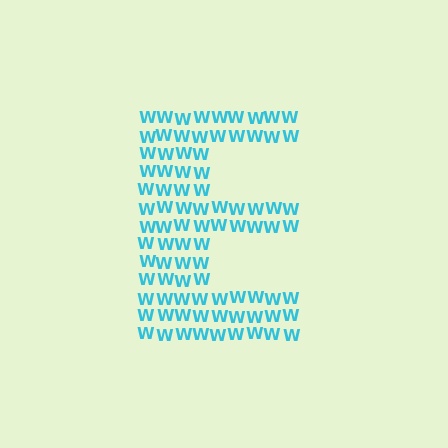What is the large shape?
The large shape is the letter E.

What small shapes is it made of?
It is made of small letter W's.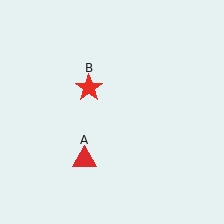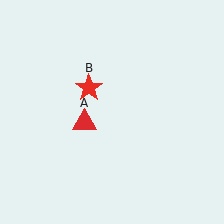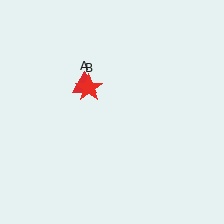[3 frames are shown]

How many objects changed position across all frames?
1 object changed position: red triangle (object A).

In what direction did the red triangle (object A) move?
The red triangle (object A) moved up.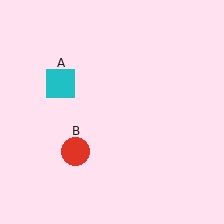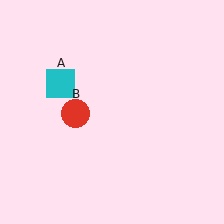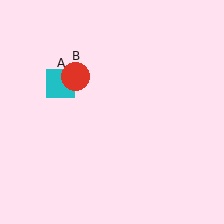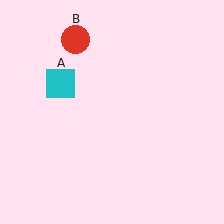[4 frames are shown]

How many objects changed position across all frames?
1 object changed position: red circle (object B).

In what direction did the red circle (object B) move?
The red circle (object B) moved up.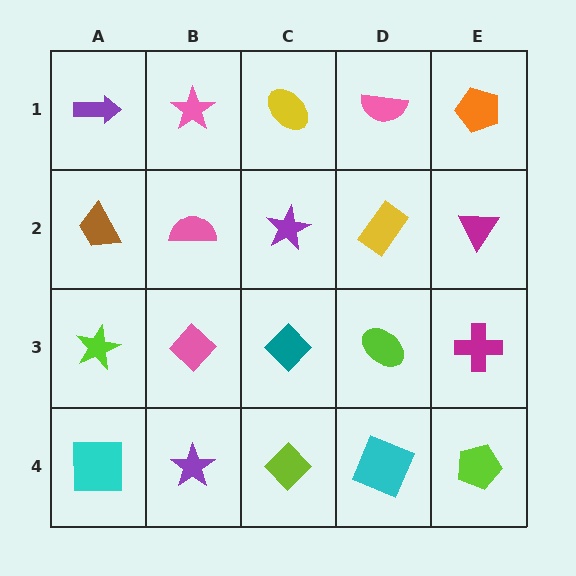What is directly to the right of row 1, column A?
A pink star.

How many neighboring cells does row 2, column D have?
4.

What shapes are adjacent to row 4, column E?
A magenta cross (row 3, column E), a cyan square (row 4, column D).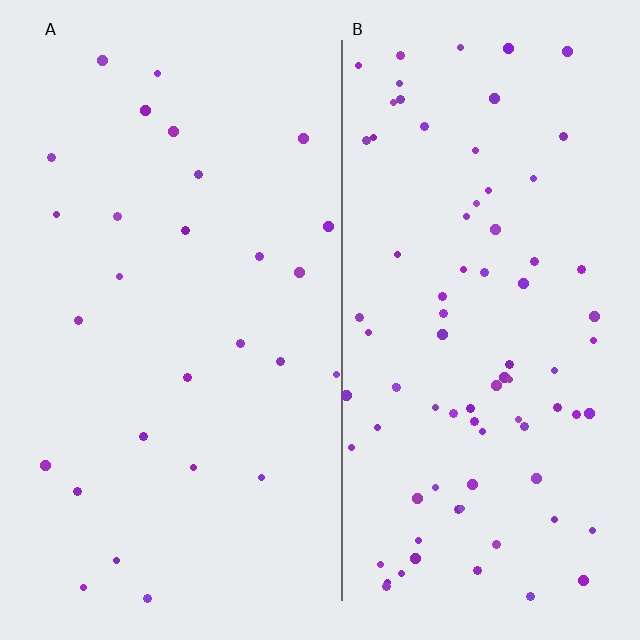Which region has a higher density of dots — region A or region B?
B (the right).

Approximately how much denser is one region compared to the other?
Approximately 3.0× — region B over region A.